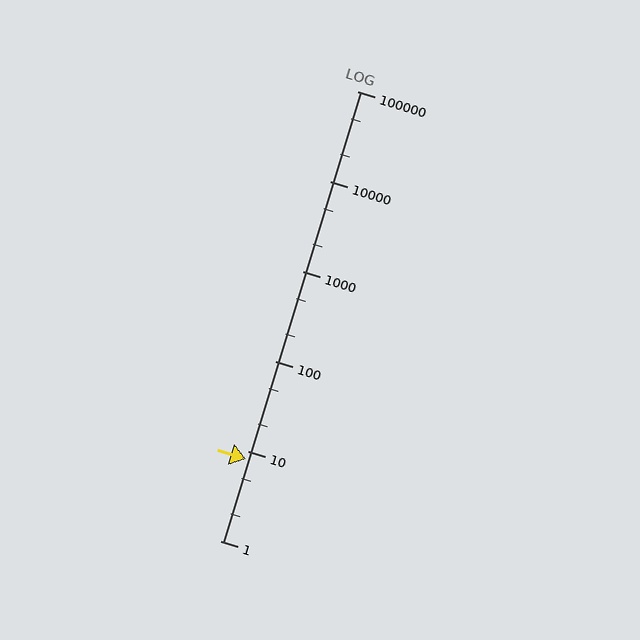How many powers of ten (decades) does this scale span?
The scale spans 5 decades, from 1 to 100000.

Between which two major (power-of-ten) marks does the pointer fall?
The pointer is between 1 and 10.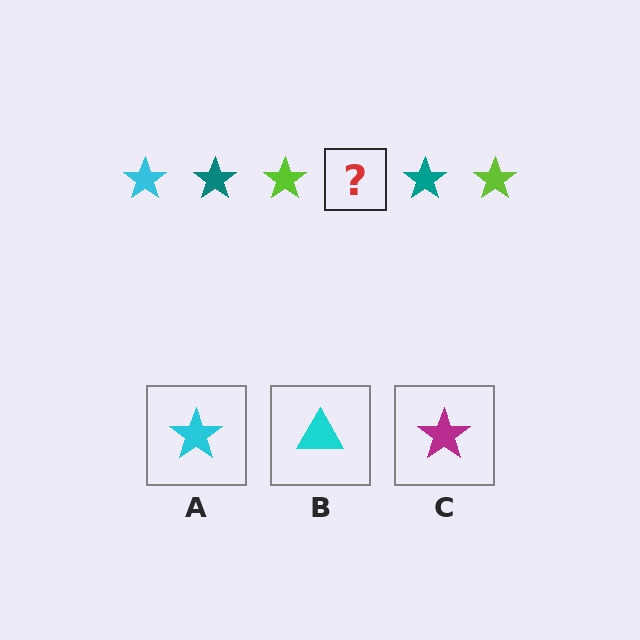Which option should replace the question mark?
Option A.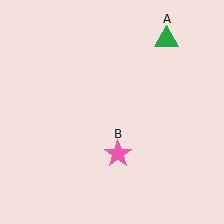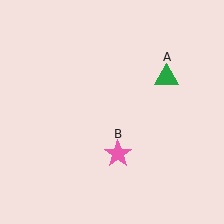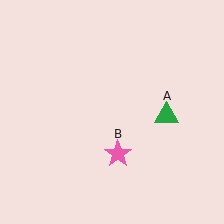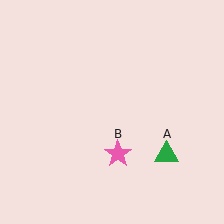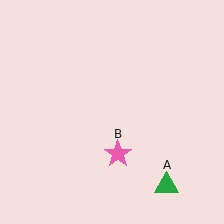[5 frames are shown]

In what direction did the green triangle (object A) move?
The green triangle (object A) moved down.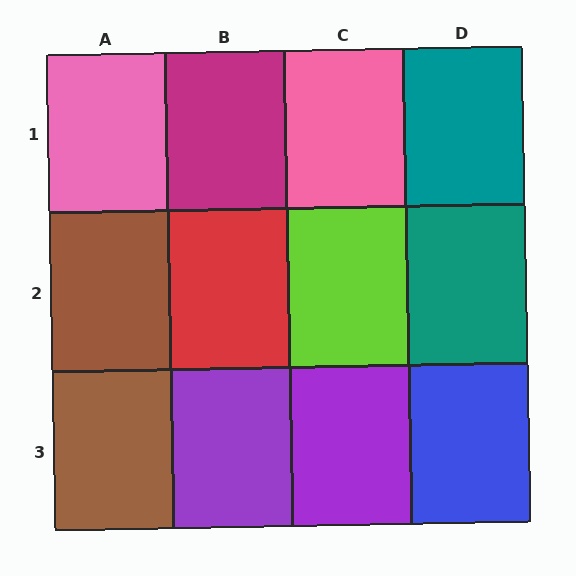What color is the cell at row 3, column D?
Blue.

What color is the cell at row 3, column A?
Brown.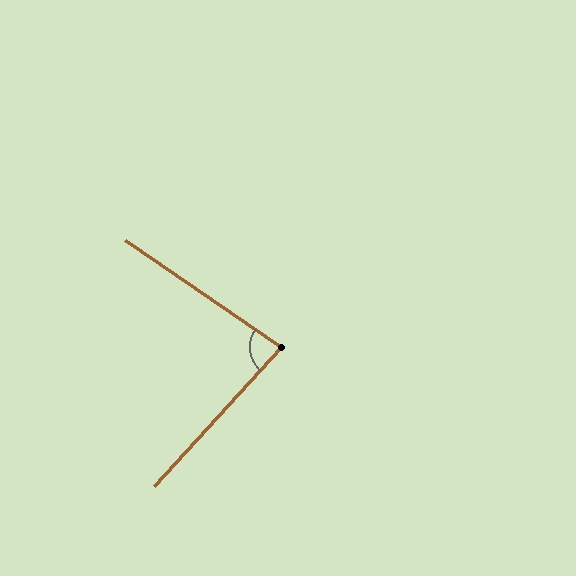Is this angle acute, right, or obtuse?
It is acute.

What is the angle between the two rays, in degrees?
Approximately 82 degrees.